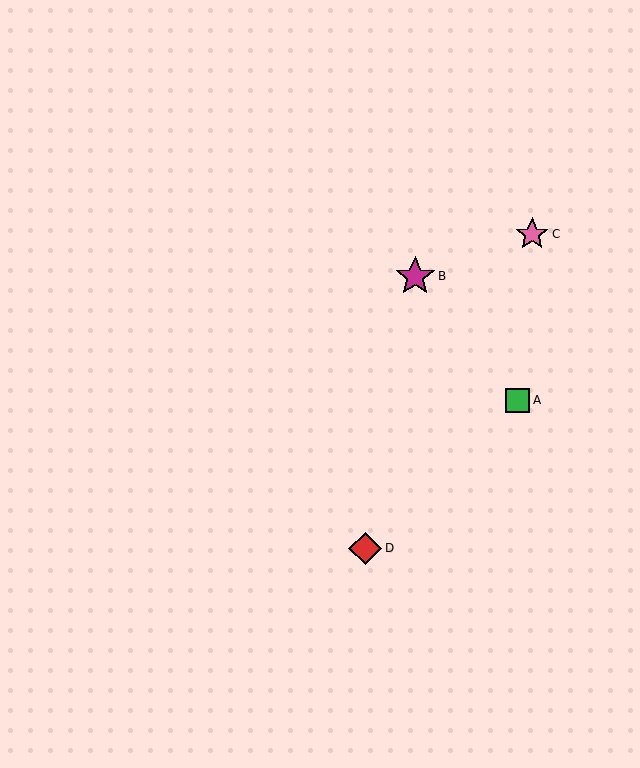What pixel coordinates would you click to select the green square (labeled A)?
Click at (518, 400) to select the green square A.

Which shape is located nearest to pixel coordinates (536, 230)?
The pink star (labeled C) at (532, 234) is nearest to that location.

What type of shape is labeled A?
Shape A is a green square.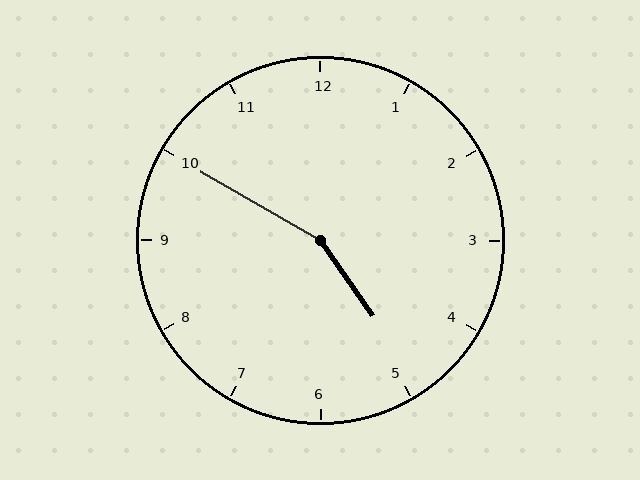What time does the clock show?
4:50.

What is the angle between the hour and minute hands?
Approximately 155 degrees.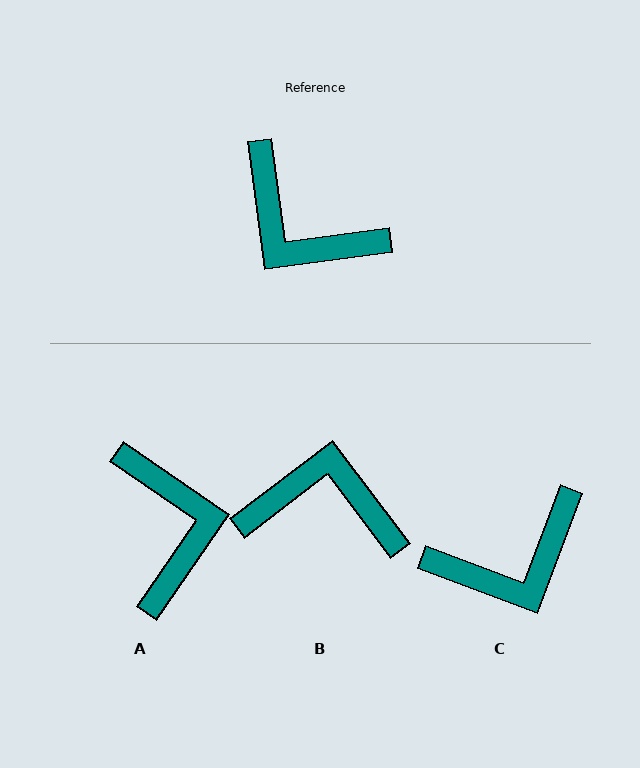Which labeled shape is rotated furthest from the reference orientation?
B, about 151 degrees away.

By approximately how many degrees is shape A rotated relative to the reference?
Approximately 138 degrees counter-clockwise.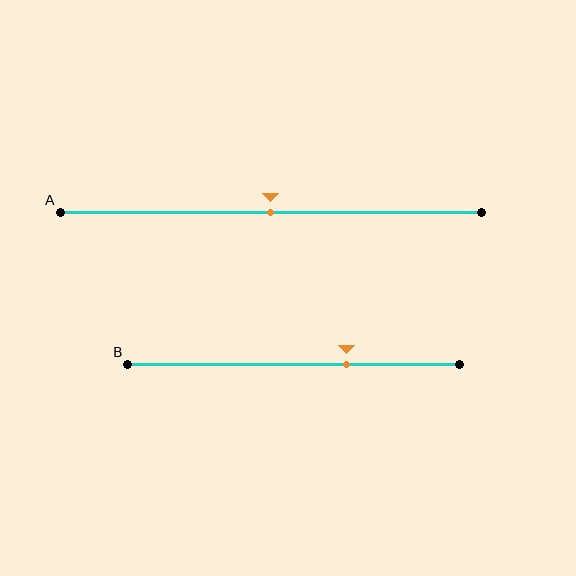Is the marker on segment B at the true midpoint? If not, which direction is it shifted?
No, the marker on segment B is shifted to the right by about 16% of the segment length.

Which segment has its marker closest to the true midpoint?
Segment A has its marker closest to the true midpoint.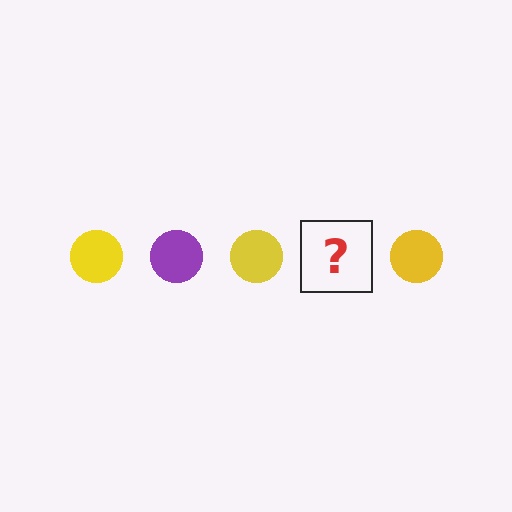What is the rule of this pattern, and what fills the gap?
The rule is that the pattern cycles through yellow, purple circles. The gap should be filled with a purple circle.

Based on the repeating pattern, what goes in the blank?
The blank should be a purple circle.